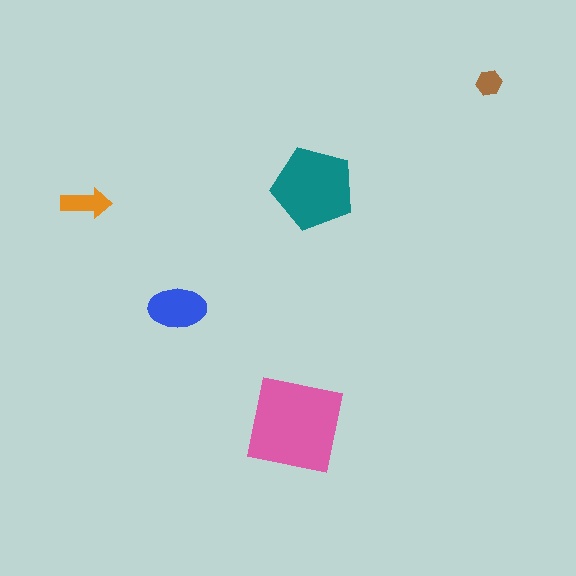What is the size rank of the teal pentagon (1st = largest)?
2nd.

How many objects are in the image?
There are 5 objects in the image.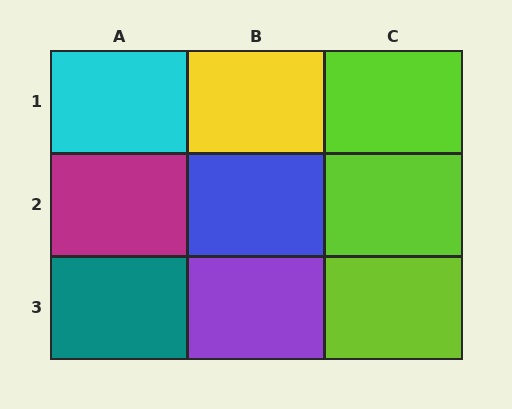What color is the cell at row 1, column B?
Yellow.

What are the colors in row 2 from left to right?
Magenta, blue, lime.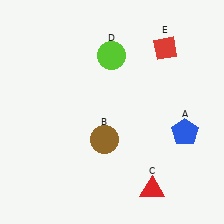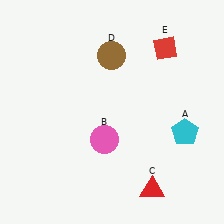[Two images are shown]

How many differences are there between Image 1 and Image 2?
There are 3 differences between the two images.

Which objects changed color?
A changed from blue to cyan. B changed from brown to pink. D changed from lime to brown.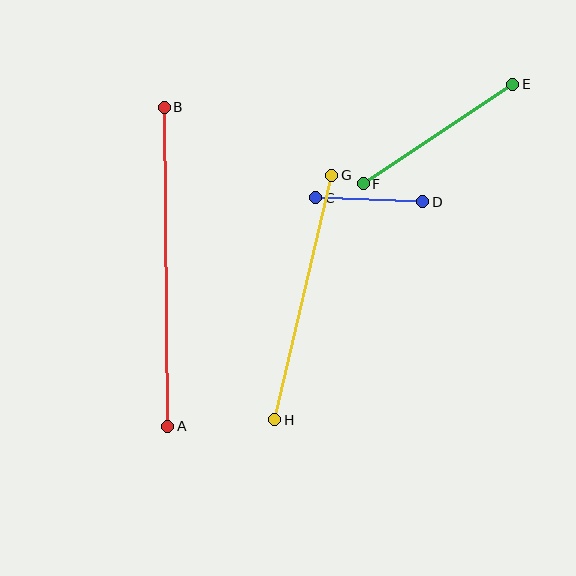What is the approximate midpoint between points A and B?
The midpoint is at approximately (166, 267) pixels.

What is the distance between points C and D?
The distance is approximately 107 pixels.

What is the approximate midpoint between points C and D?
The midpoint is at approximately (369, 200) pixels.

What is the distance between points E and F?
The distance is approximately 180 pixels.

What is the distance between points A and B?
The distance is approximately 319 pixels.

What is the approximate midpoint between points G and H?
The midpoint is at approximately (303, 298) pixels.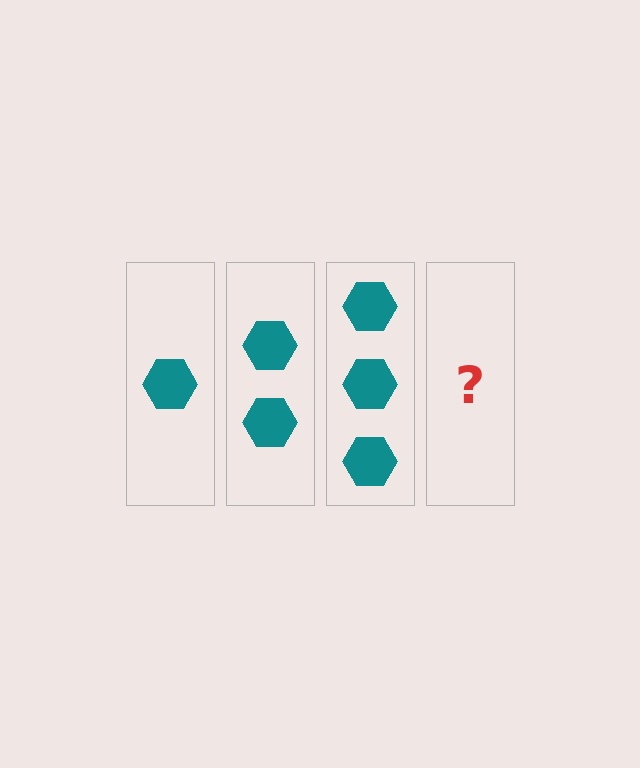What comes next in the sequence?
The next element should be 4 hexagons.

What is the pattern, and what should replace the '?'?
The pattern is that each step adds one more hexagon. The '?' should be 4 hexagons.